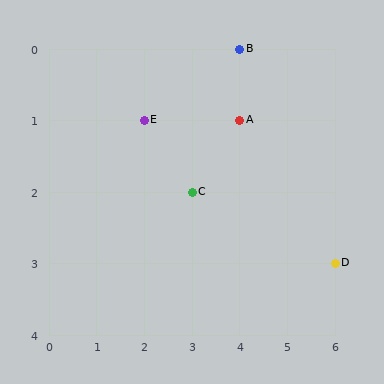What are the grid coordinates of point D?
Point D is at grid coordinates (6, 3).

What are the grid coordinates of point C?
Point C is at grid coordinates (3, 2).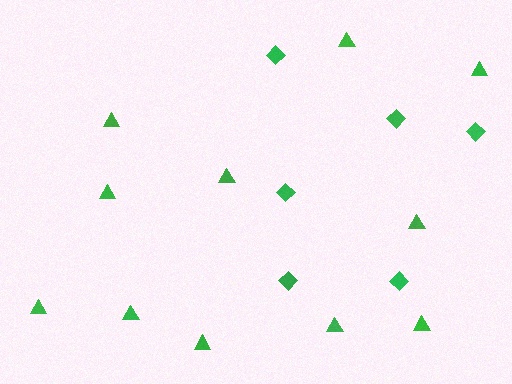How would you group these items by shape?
There are 2 groups: one group of triangles (11) and one group of diamonds (6).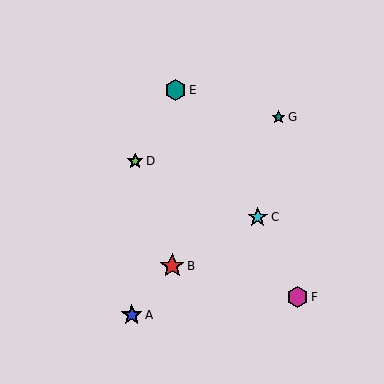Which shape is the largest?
The red star (labeled B) is the largest.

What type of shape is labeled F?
Shape F is a magenta hexagon.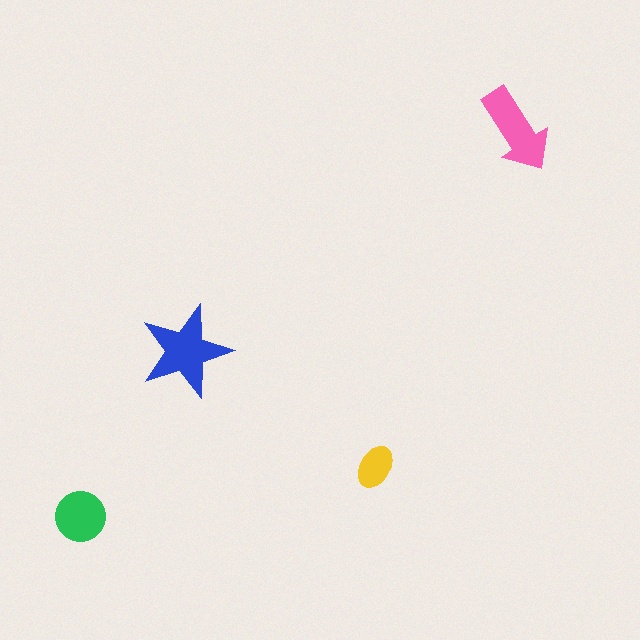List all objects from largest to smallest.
The blue star, the pink arrow, the green circle, the yellow ellipse.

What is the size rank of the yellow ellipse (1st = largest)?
4th.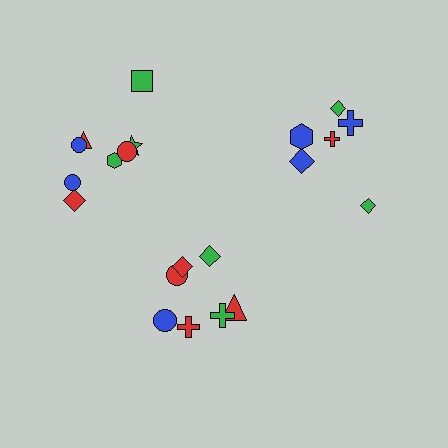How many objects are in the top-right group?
There are 6 objects.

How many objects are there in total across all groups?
There are 21 objects.